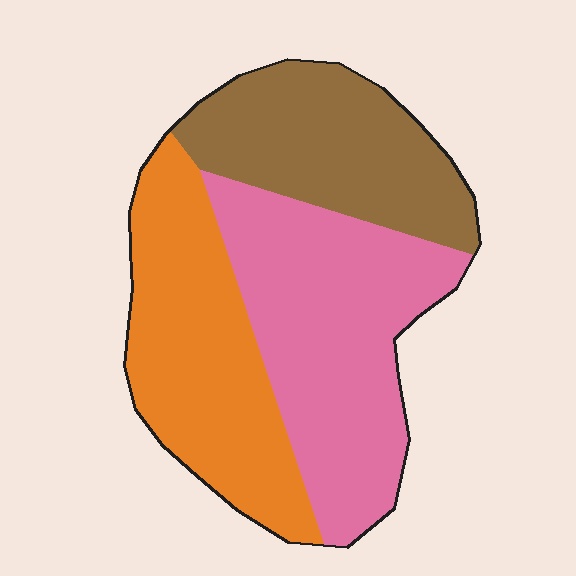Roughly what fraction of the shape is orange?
Orange covers 33% of the shape.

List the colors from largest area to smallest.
From largest to smallest: pink, orange, brown.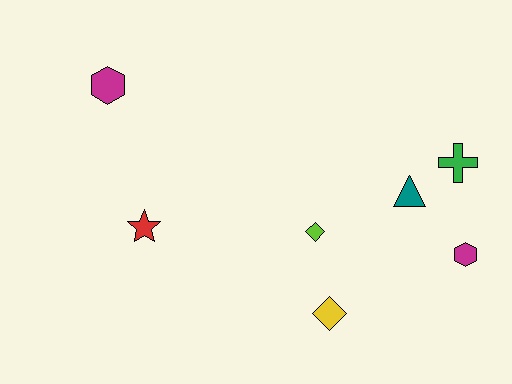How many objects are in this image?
There are 7 objects.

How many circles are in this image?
There are no circles.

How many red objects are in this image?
There is 1 red object.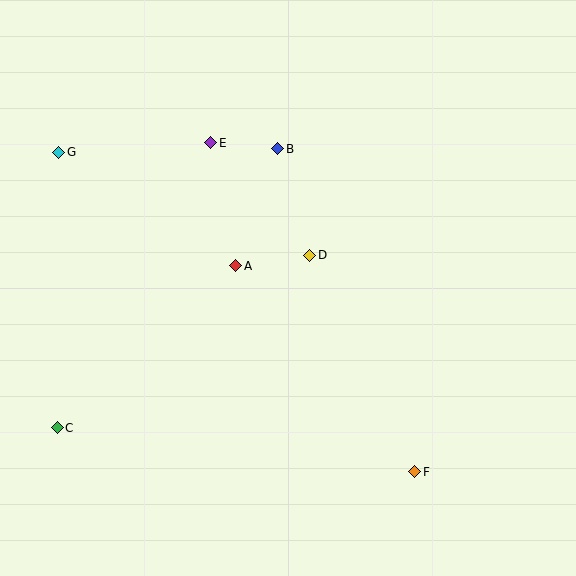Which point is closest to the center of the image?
Point D at (310, 255) is closest to the center.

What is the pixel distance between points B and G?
The distance between B and G is 219 pixels.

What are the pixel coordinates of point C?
Point C is at (57, 428).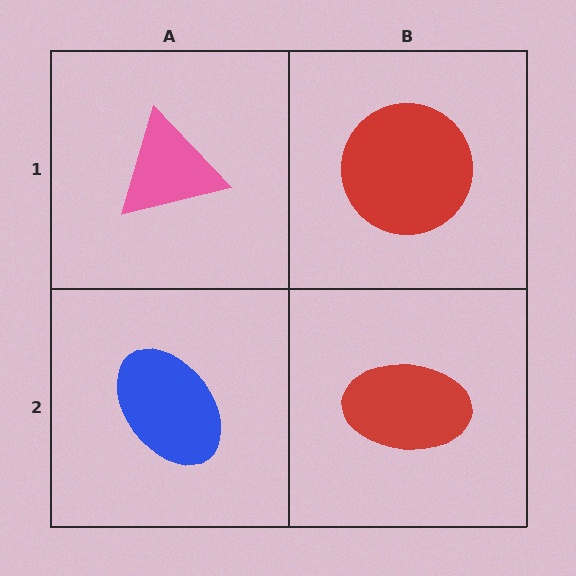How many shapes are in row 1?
2 shapes.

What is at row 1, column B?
A red circle.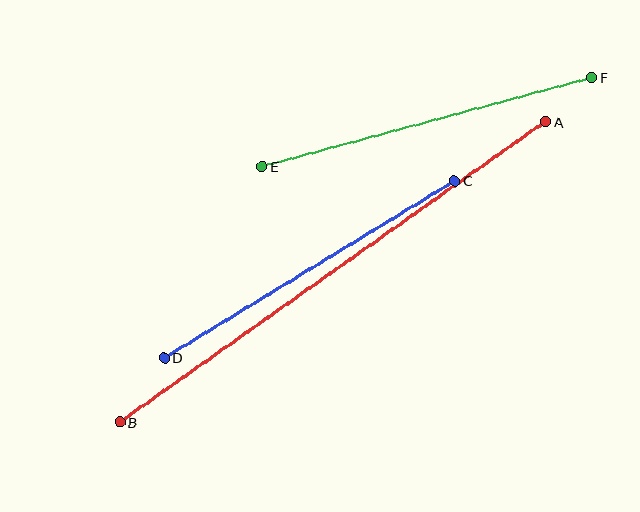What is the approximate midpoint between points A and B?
The midpoint is at approximately (332, 272) pixels.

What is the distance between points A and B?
The distance is approximately 521 pixels.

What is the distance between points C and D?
The distance is approximately 340 pixels.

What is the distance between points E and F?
The distance is approximately 342 pixels.